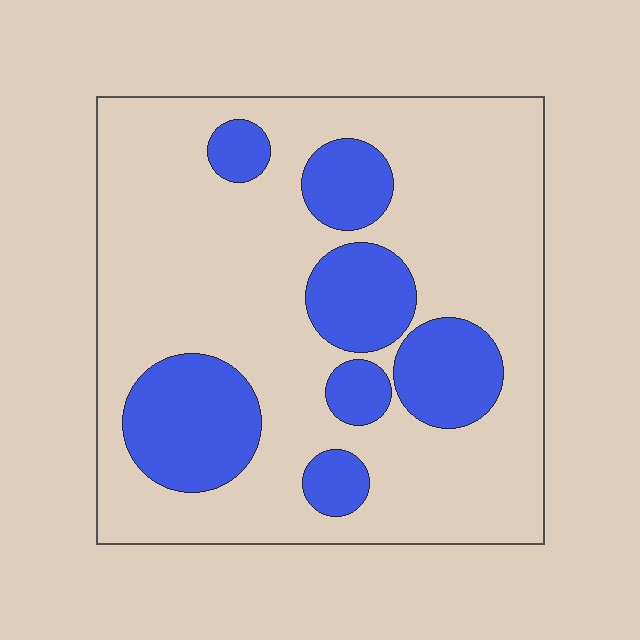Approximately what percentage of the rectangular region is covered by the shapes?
Approximately 25%.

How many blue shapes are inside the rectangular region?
7.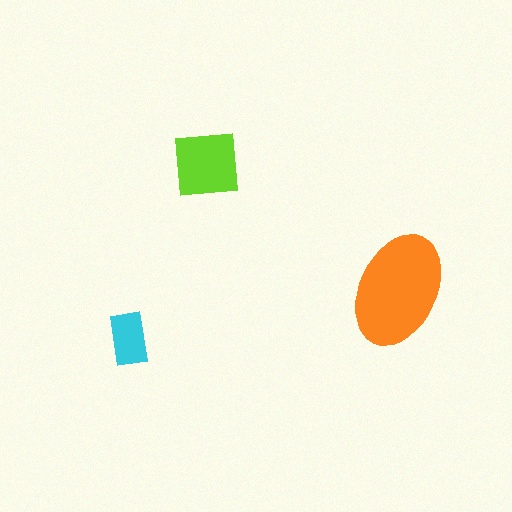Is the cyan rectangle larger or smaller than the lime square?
Smaller.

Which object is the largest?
The orange ellipse.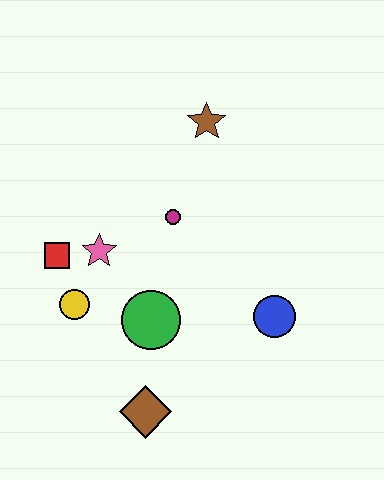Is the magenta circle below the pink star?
No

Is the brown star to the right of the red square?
Yes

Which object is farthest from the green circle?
The brown star is farthest from the green circle.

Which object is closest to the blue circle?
The green circle is closest to the blue circle.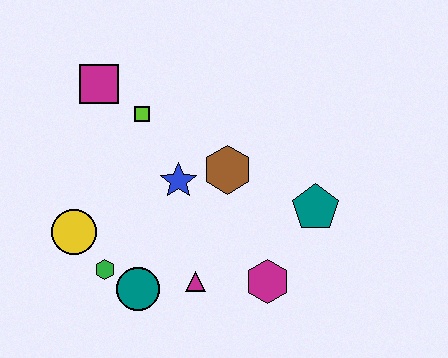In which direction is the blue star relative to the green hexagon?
The blue star is above the green hexagon.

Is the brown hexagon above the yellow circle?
Yes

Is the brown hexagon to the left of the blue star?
No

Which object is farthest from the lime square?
The magenta hexagon is farthest from the lime square.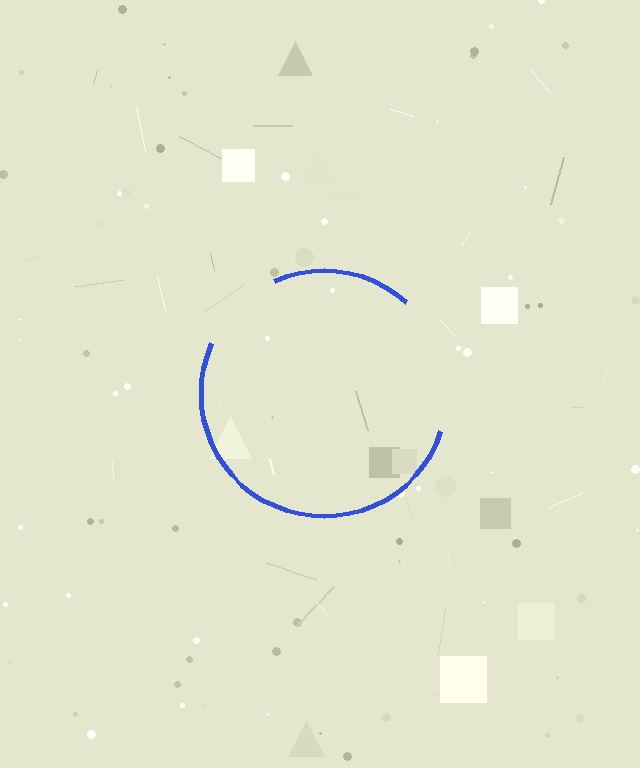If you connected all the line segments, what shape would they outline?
They would outline a circle.